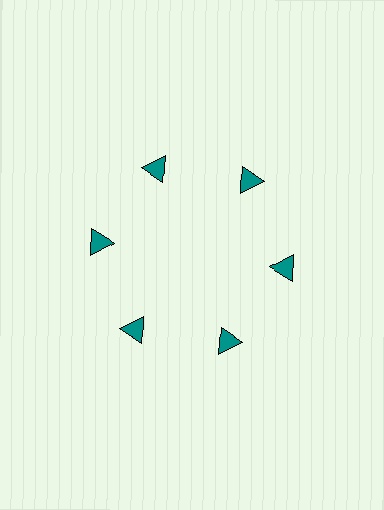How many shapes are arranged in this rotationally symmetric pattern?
There are 6 shapes, arranged in 6 groups of 1.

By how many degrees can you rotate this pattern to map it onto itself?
The pattern maps onto itself every 60 degrees of rotation.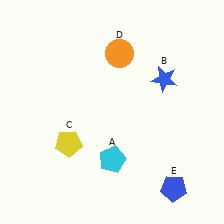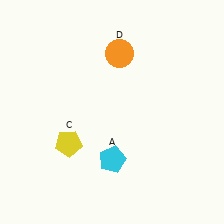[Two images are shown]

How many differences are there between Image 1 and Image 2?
There are 2 differences between the two images.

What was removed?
The blue star (B), the blue pentagon (E) were removed in Image 2.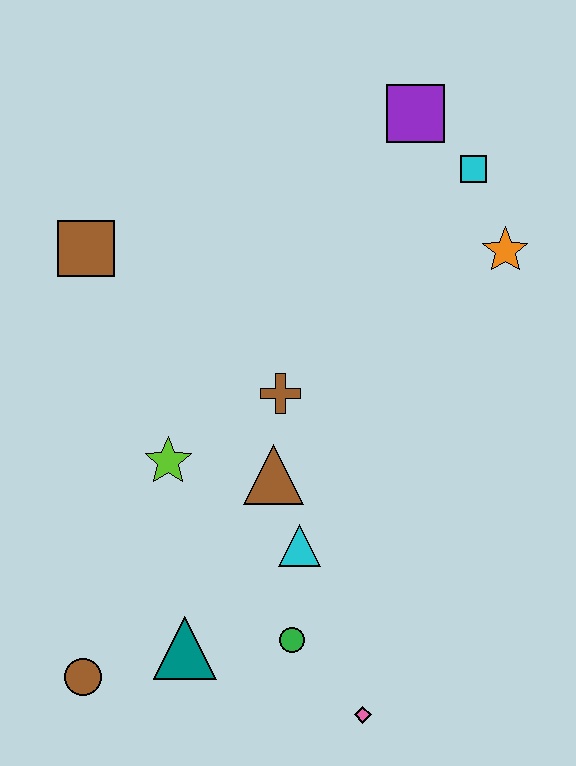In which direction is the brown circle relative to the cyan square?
The brown circle is below the cyan square.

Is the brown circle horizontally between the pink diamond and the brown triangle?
No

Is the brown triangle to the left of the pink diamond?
Yes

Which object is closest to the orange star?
The cyan square is closest to the orange star.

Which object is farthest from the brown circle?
The purple square is farthest from the brown circle.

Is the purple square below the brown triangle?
No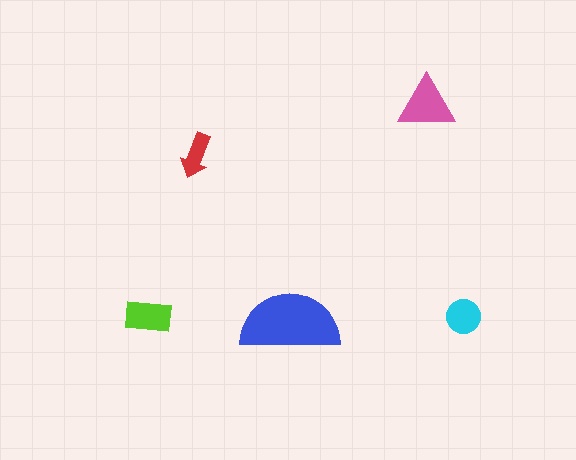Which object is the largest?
The blue semicircle.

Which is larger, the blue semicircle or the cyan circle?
The blue semicircle.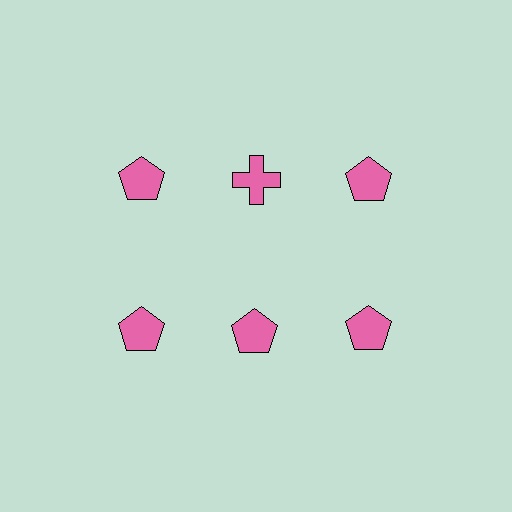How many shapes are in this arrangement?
There are 6 shapes arranged in a grid pattern.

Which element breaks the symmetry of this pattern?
The pink cross in the top row, second from left column breaks the symmetry. All other shapes are pink pentagons.